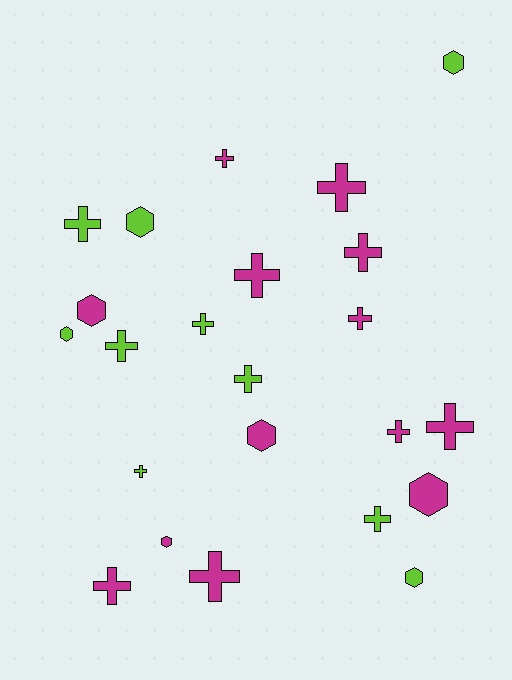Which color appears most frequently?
Magenta, with 13 objects.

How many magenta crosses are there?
There are 9 magenta crosses.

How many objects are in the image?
There are 23 objects.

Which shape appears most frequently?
Cross, with 15 objects.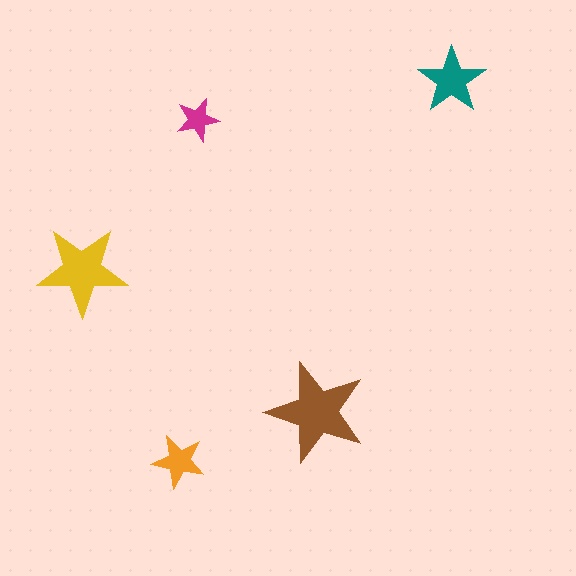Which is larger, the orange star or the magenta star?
The orange one.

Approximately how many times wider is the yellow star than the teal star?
About 1.5 times wider.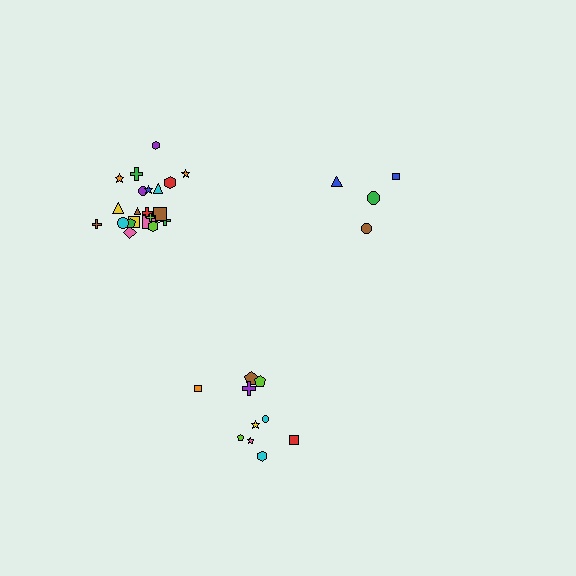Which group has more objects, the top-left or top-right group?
The top-left group.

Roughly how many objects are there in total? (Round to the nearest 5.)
Roughly 35 objects in total.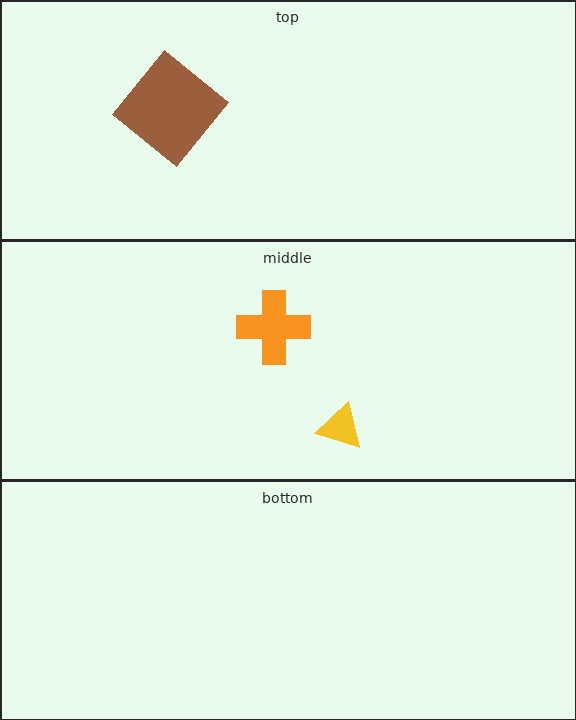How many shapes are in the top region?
1.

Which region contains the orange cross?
The middle region.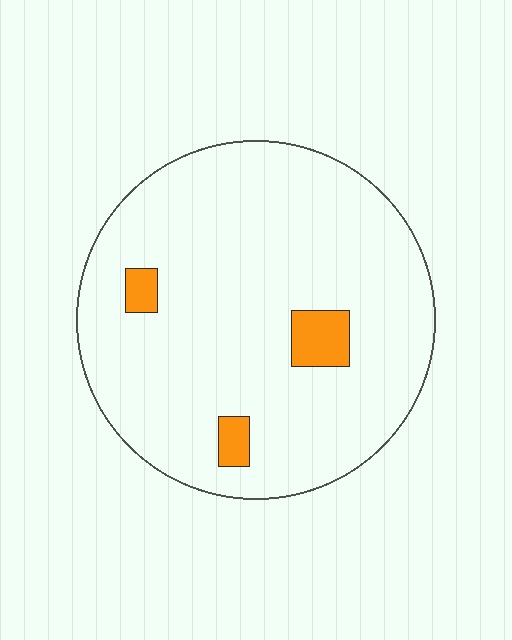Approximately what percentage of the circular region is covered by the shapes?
Approximately 5%.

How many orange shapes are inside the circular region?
3.